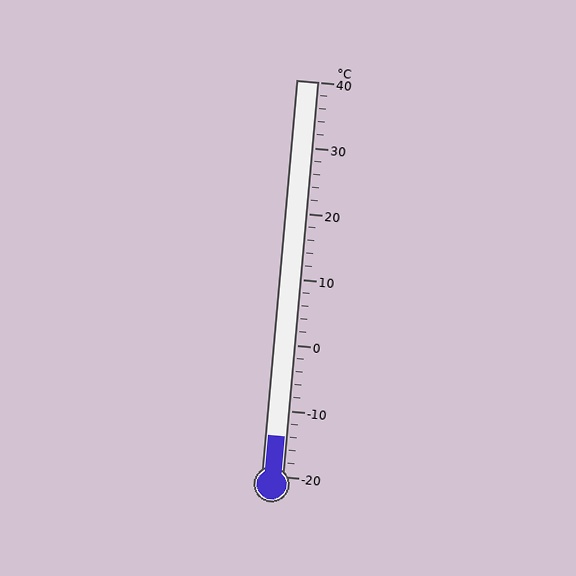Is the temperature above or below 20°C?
The temperature is below 20°C.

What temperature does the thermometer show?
The thermometer shows approximately -14°C.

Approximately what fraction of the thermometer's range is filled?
The thermometer is filled to approximately 10% of its range.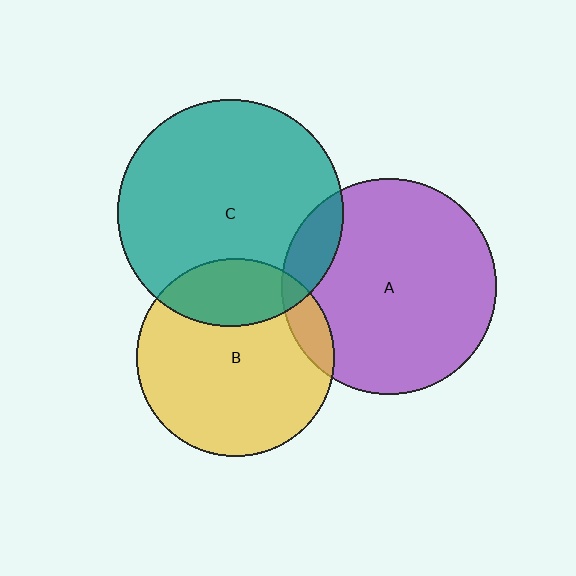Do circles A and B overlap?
Yes.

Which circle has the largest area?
Circle C (teal).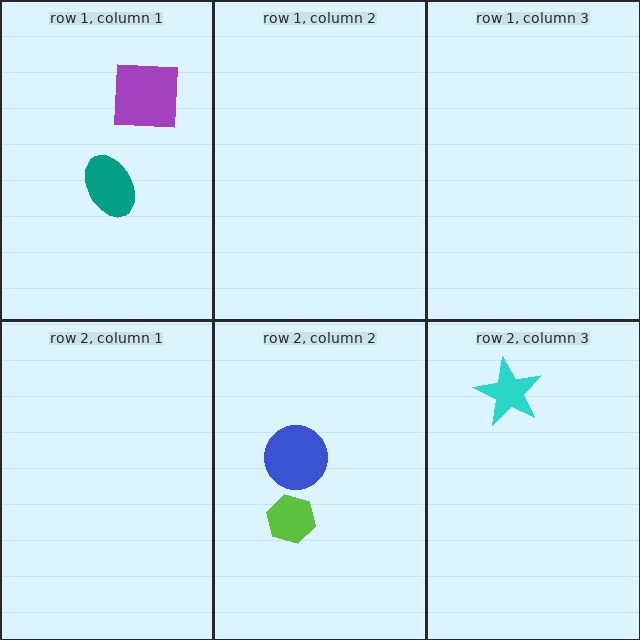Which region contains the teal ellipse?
The row 1, column 1 region.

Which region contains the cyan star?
The row 2, column 3 region.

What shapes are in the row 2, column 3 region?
The cyan star.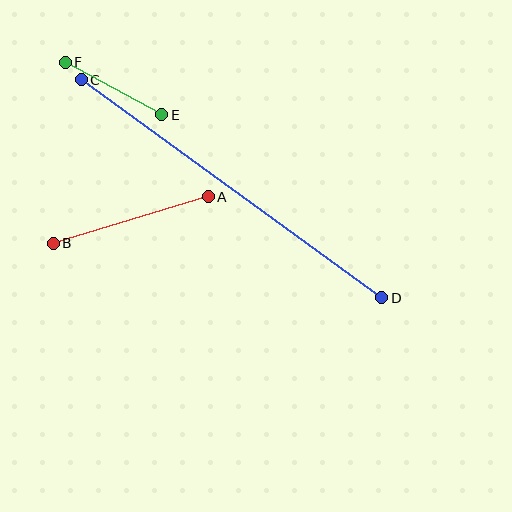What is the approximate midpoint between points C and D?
The midpoint is at approximately (231, 189) pixels.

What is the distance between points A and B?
The distance is approximately 162 pixels.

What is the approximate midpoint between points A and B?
The midpoint is at approximately (131, 220) pixels.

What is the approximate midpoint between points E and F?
The midpoint is at approximately (114, 89) pixels.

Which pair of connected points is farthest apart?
Points C and D are farthest apart.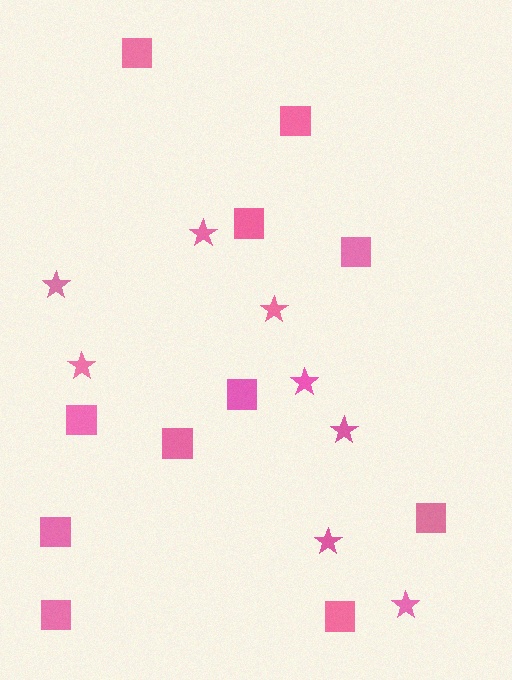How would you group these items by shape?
There are 2 groups: one group of stars (8) and one group of squares (11).